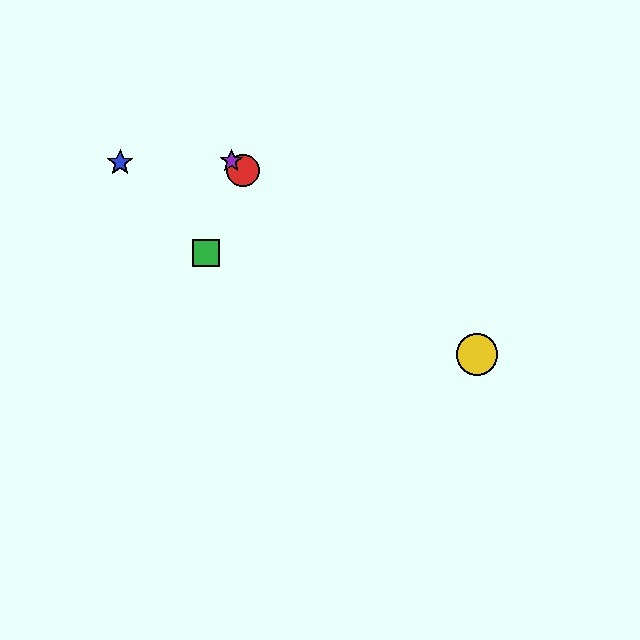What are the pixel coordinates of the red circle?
The red circle is at (243, 171).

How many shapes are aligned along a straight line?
3 shapes (the red circle, the yellow circle, the purple star) are aligned along a straight line.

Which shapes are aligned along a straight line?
The red circle, the yellow circle, the purple star are aligned along a straight line.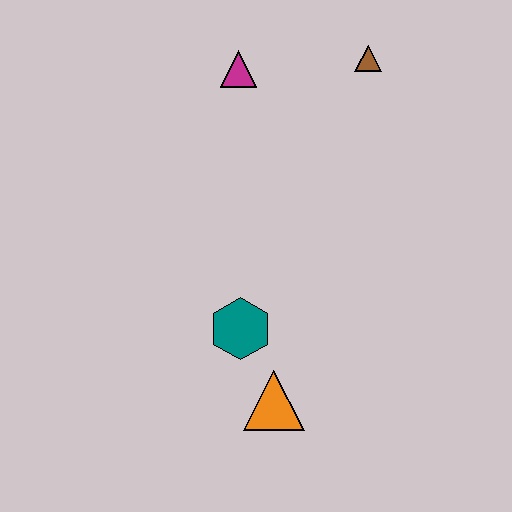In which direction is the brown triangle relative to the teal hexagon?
The brown triangle is above the teal hexagon.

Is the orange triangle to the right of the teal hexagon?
Yes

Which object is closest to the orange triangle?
The teal hexagon is closest to the orange triangle.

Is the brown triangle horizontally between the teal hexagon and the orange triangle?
No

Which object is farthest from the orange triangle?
The brown triangle is farthest from the orange triangle.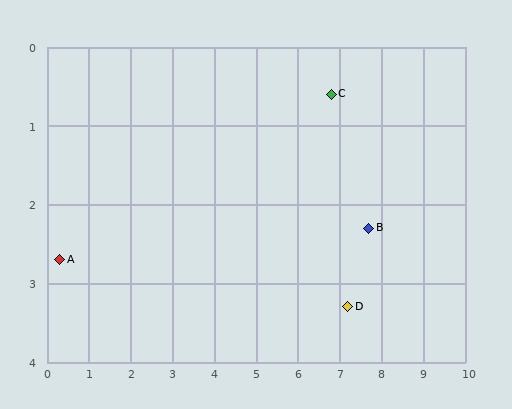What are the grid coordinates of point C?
Point C is at approximately (6.8, 0.6).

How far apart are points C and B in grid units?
Points C and B are about 1.9 grid units apart.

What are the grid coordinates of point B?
Point B is at approximately (7.7, 2.3).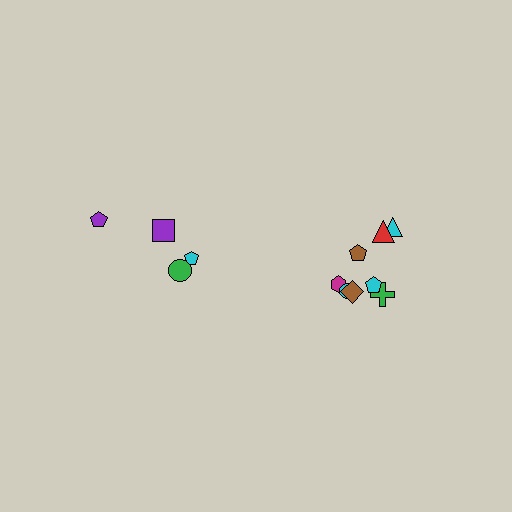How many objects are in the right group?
There are 8 objects.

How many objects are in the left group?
There are 4 objects.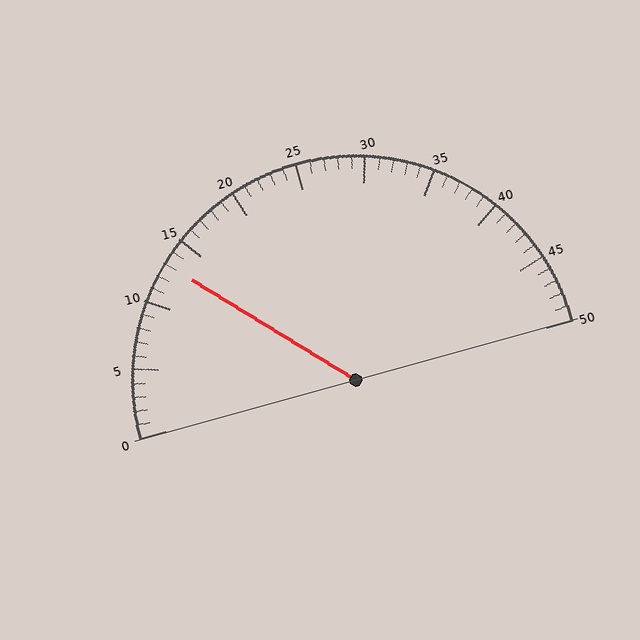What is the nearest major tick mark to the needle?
The nearest major tick mark is 15.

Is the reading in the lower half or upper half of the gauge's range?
The reading is in the lower half of the range (0 to 50).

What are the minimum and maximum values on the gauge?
The gauge ranges from 0 to 50.